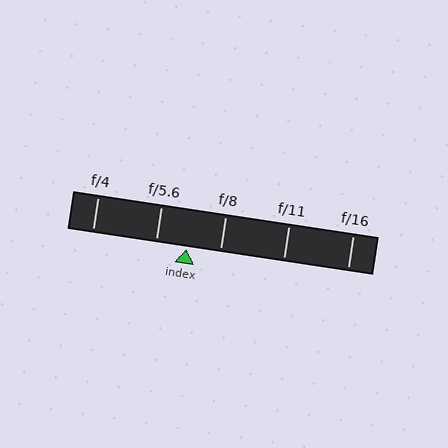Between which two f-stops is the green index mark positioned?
The index mark is between f/5.6 and f/8.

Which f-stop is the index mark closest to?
The index mark is closest to f/5.6.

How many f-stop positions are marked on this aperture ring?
There are 5 f-stop positions marked.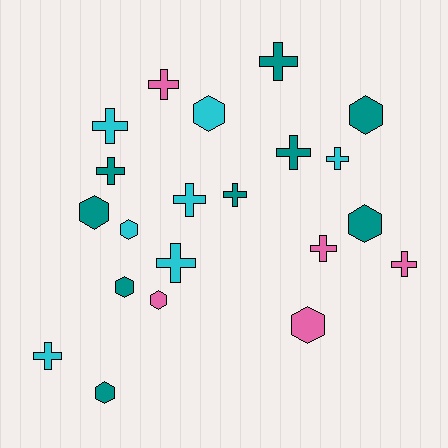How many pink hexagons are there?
There are 2 pink hexagons.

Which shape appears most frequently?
Cross, with 12 objects.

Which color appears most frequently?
Teal, with 9 objects.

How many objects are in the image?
There are 21 objects.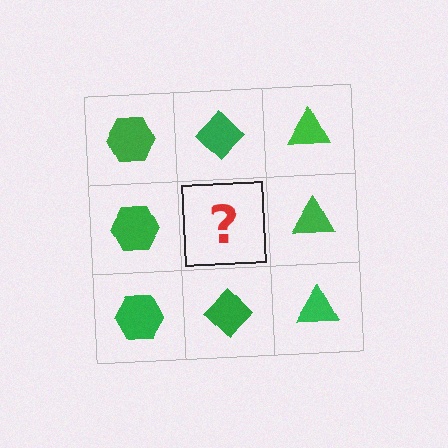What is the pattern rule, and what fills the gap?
The rule is that each column has a consistent shape. The gap should be filled with a green diamond.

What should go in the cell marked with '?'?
The missing cell should contain a green diamond.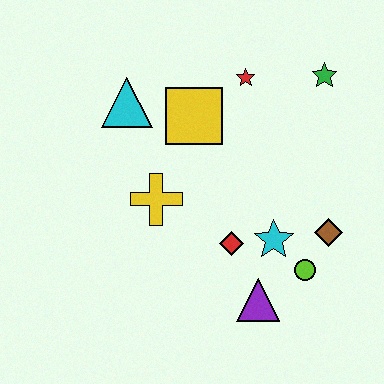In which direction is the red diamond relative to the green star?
The red diamond is below the green star.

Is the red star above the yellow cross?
Yes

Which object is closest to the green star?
The red star is closest to the green star.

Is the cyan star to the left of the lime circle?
Yes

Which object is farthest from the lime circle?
The cyan triangle is farthest from the lime circle.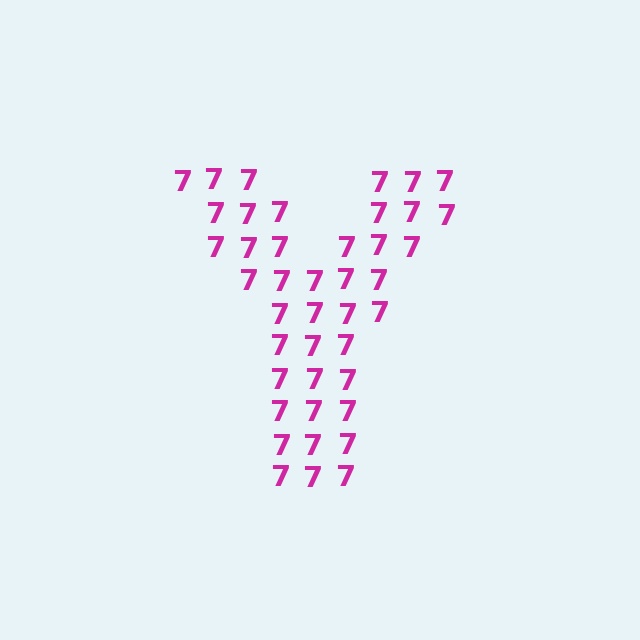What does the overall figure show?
The overall figure shows the letter Y.